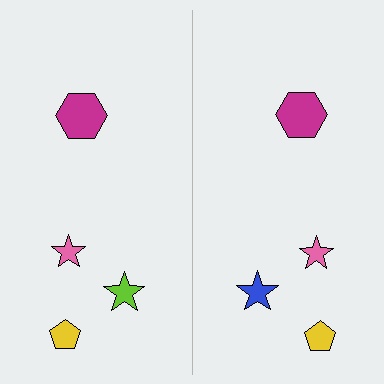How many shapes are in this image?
There are 8 shapes in this image.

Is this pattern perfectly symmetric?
No, the pattern is not perfectly symmetric. The blue star on the right side breaks the symmetry — its mirror counterpart is lime.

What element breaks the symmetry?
The blue star on the right side breaks the symmetry — its mirror counterpart is lime.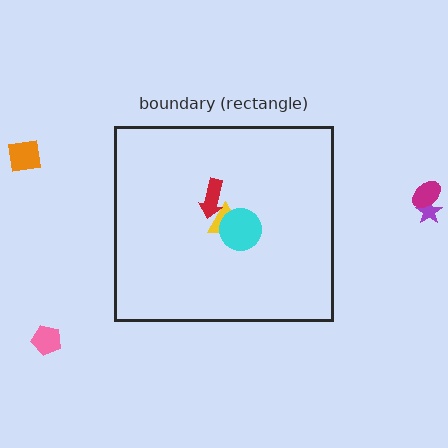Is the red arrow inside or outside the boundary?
Inside.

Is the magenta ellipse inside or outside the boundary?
Outside.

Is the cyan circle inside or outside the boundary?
Inside.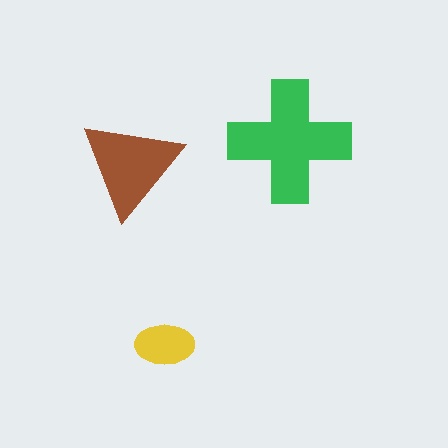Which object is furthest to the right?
The green cross is rightmost.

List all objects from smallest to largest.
The yellow ellipse, the brown triangle, the green cross.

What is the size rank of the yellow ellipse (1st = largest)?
3rd.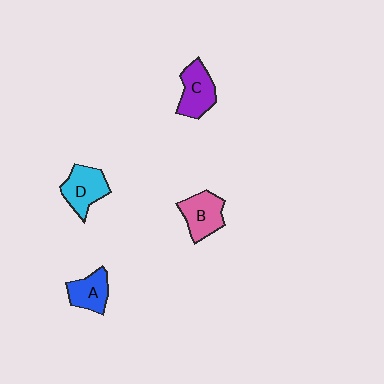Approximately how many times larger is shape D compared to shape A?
Approximately 1.2 times.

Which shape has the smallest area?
Shape A (blue).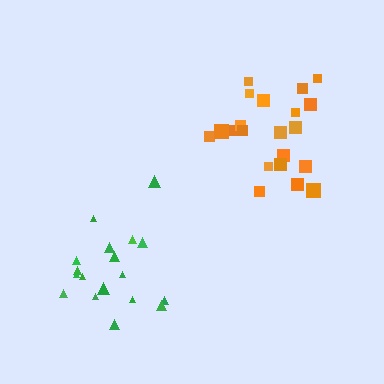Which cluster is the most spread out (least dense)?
Green.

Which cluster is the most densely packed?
Orange.